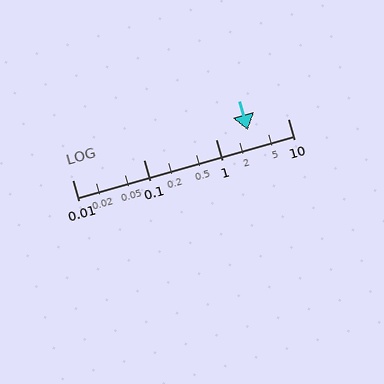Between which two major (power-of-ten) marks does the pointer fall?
The pointer is between 1 and 10.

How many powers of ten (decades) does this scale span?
The scale spans 3 decades, from 0.01 to 10.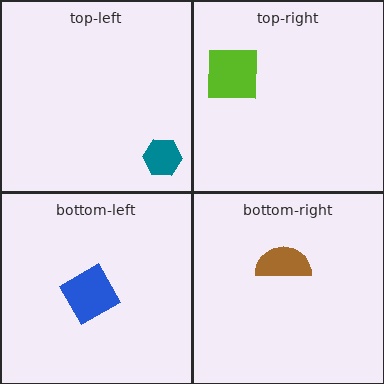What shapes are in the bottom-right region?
The brown semicircle.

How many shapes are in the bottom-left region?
1.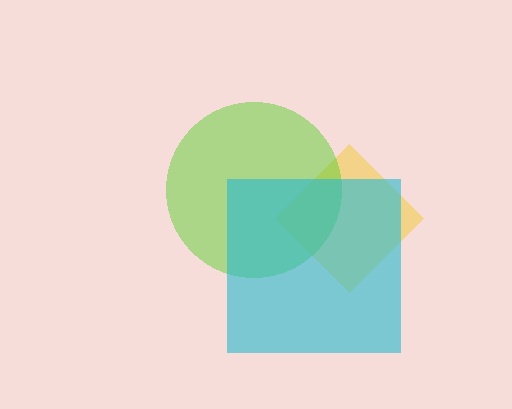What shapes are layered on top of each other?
The layered shapes are: a yellow diamond, a lime circle, a cyan square.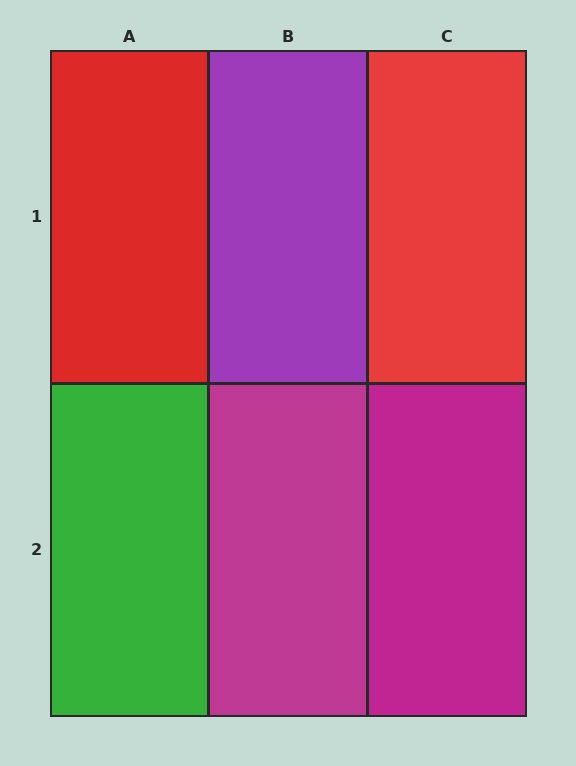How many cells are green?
1 cell is green.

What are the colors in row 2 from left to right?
Green, magenta, magenta.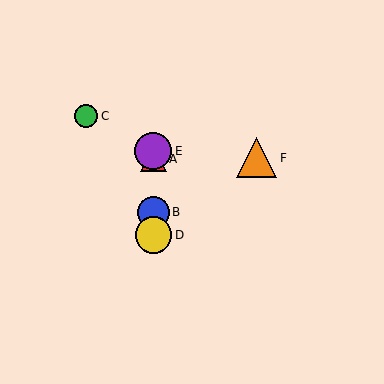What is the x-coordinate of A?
Object A is at x≈153.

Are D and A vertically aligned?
Yes, both are at x≈153.